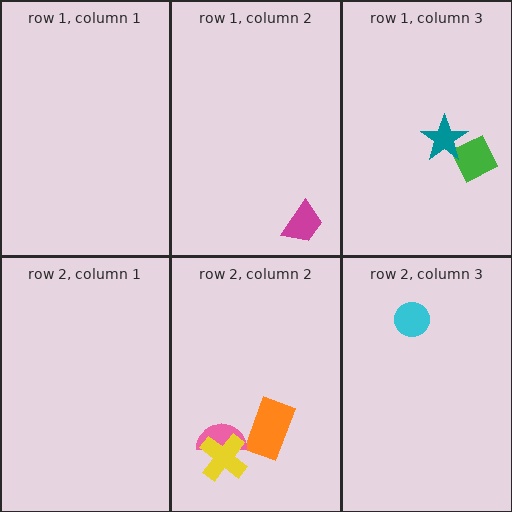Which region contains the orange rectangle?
The row 2, column 2 region.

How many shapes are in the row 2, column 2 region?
3.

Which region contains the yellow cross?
The row 2, column 2 region.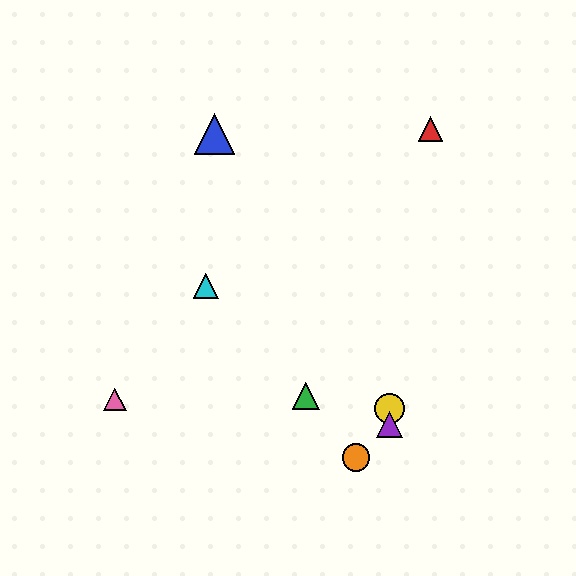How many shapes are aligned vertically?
2 shapes (the yellow circle, the purple triangle) are aligned vertically.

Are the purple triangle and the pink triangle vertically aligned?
No, the purple triangle is at x≈389 and the pink triangle is at x≈115.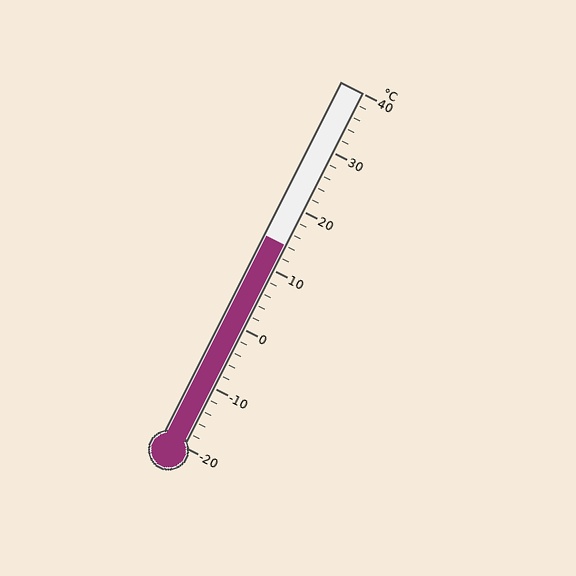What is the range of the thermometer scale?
The thermometer scale ranges from -20°C to 40°C.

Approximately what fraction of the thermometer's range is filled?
The thermometer is filled to approximately 55% of its range.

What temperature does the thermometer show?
The thermometer shows approximately 14°C.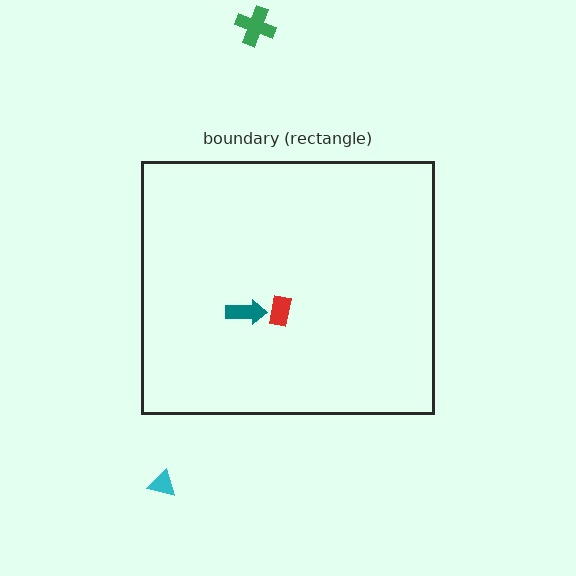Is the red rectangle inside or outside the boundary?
Inside.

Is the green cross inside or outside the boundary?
Outside.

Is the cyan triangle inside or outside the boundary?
Outside.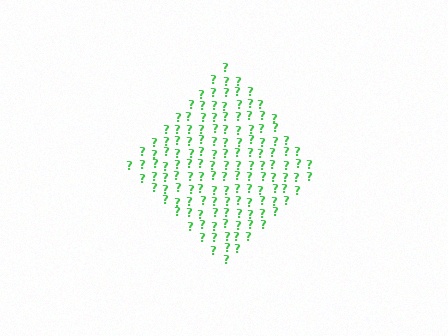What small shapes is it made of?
It is made of small question marks.